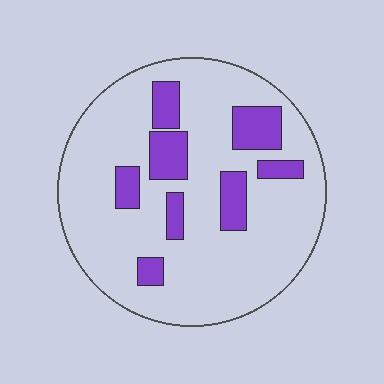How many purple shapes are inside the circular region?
8.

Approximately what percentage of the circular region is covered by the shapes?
Approximately 20%.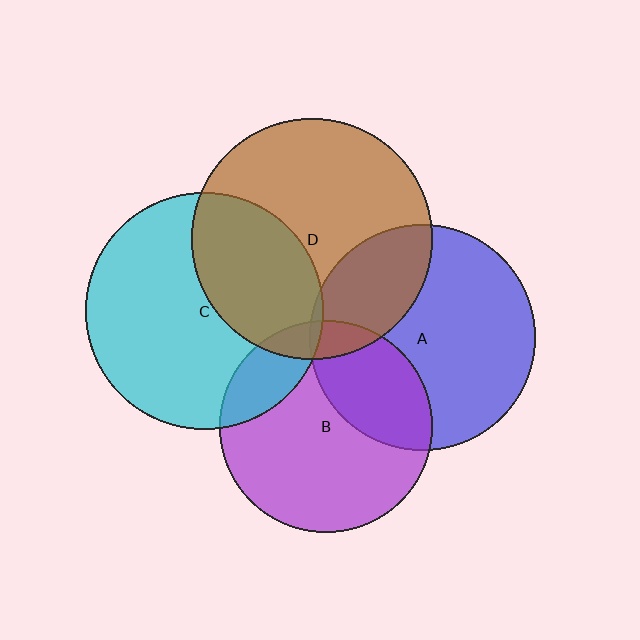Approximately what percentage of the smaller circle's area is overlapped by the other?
Approximately 30%.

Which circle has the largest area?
Circle D (brown).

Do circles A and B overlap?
Yes.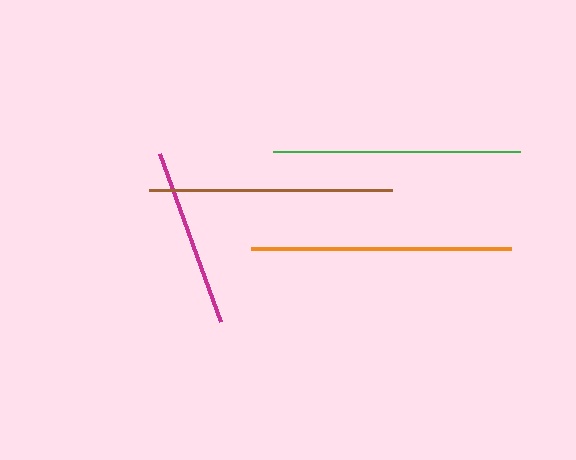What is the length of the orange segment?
The orange segment is approximately 260 pixels long.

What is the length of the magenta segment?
The magenta segment is approximately 178 pixels long.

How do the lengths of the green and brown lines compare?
The green and brown lines are approximately the same length.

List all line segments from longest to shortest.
From longest to shortest: orange, green, brown, magenta.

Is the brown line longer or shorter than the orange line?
The orange line is longer than the brown line.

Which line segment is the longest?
The orange line is the longest at approximately 260 pixels.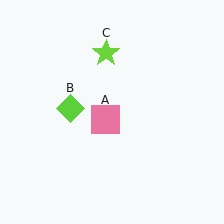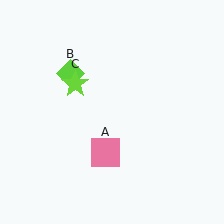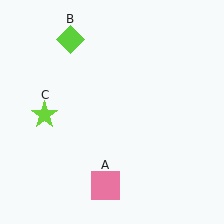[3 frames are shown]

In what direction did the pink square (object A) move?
The pink square (object A) moved down.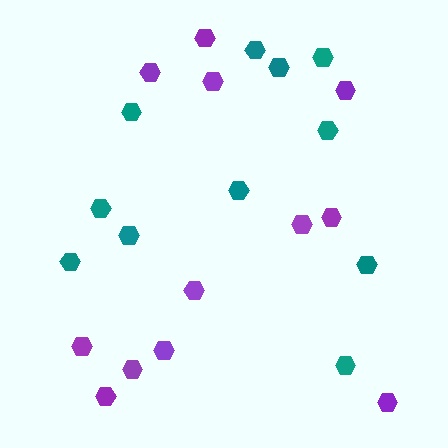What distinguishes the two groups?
There are 2 groups: one group of purple hexagons (12) and one group of teal hexagons (11).